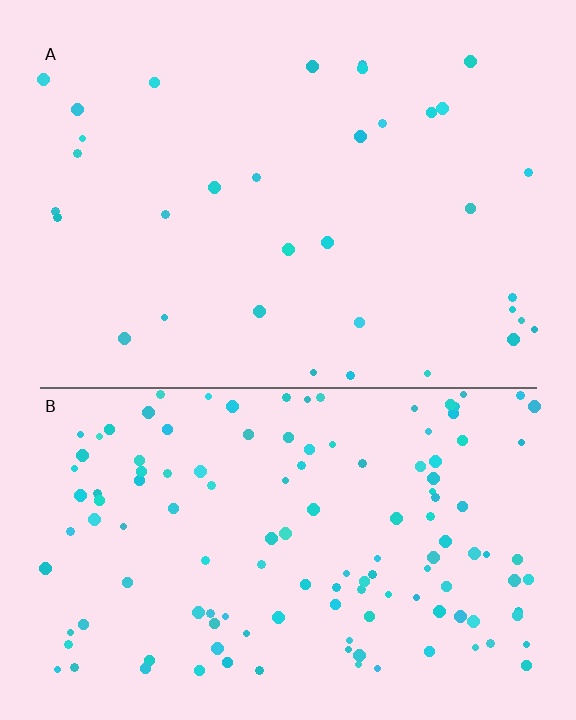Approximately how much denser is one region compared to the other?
Approximately 3.8× — region B over region A.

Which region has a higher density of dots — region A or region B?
B (the bottom).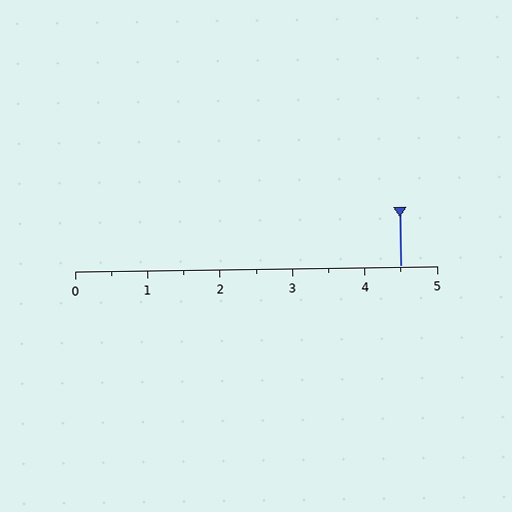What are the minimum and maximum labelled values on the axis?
The axis runs from 0 to 5.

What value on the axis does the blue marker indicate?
The marker indicates approximately 4.5.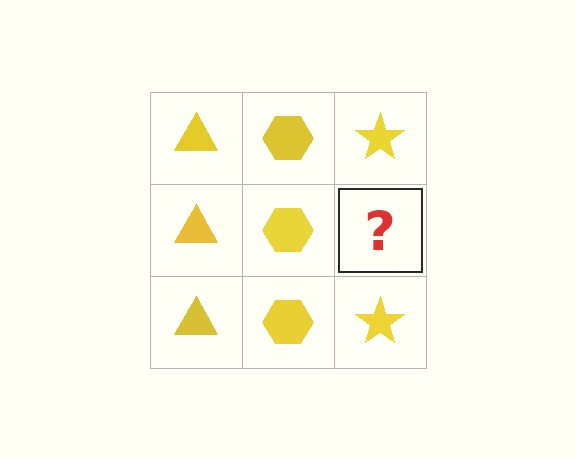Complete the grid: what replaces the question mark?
The question mark should be replaced with a yellow star.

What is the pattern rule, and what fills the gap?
The rule is that each column has a consistent shape. The gap should be filled with a yellow star.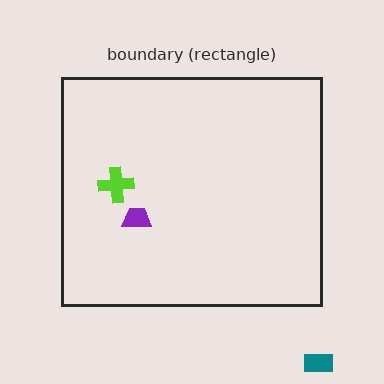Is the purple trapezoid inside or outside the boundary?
Inside.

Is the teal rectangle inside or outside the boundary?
Outside.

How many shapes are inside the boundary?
2 inside, 1 outside.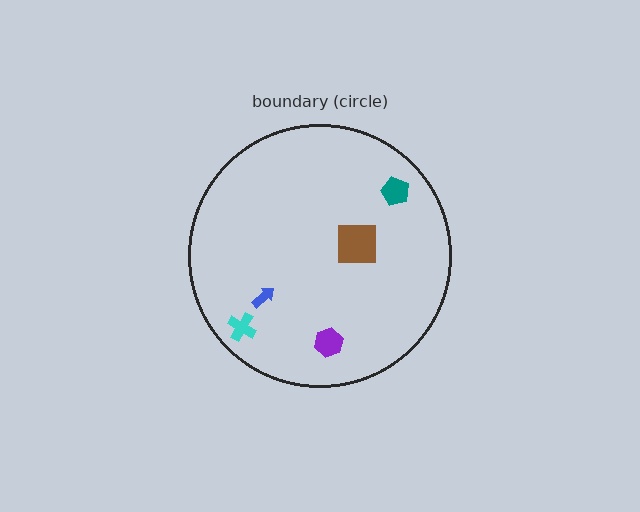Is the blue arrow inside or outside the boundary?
Inside.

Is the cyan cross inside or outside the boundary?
Inside.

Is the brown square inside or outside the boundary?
Inside.